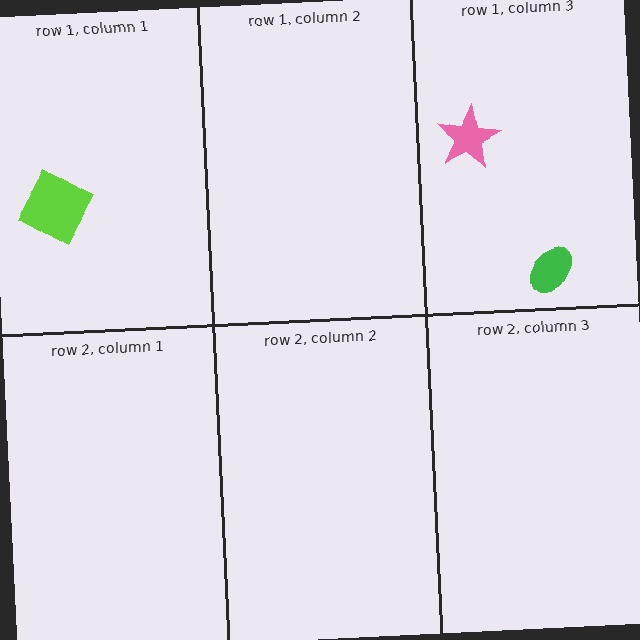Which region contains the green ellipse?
The row 1, column 3 region.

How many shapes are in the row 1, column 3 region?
2.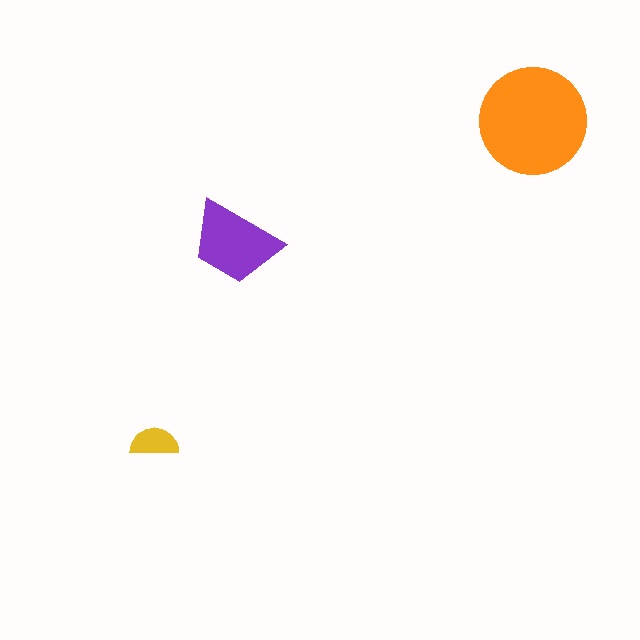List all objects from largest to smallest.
The orange circle, the purple trapezoid, the yellow semicircle.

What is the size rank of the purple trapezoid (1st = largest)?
2nd.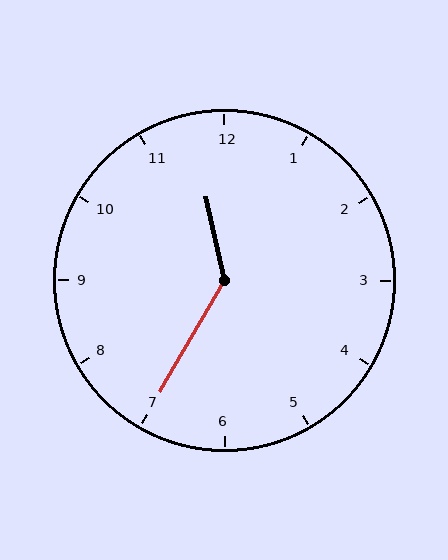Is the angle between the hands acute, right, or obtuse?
It is obtuse.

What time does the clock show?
11:35.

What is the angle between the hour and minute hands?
Approximately 138 degrees.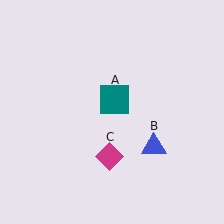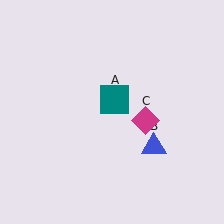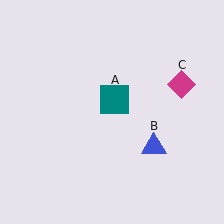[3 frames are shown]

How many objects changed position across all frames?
1 object changed position: magenta diamond (object C).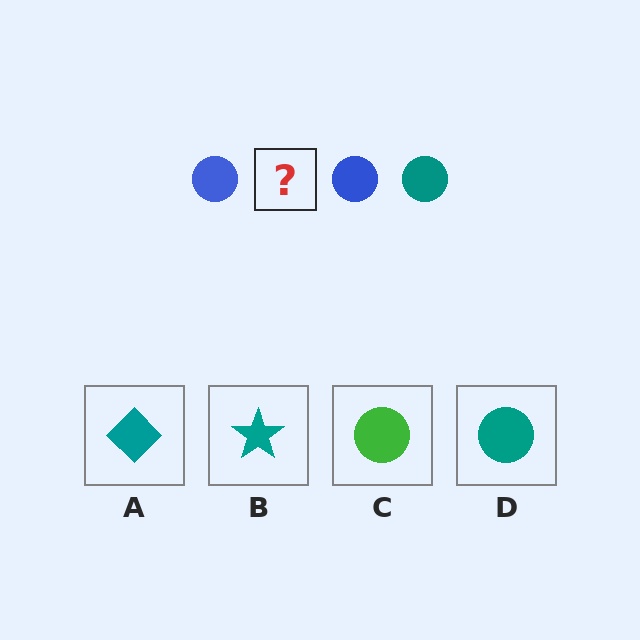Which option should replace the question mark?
Option D.